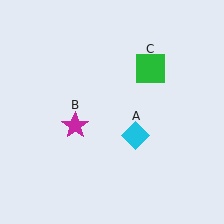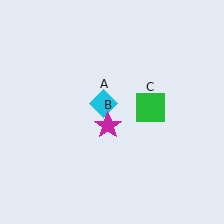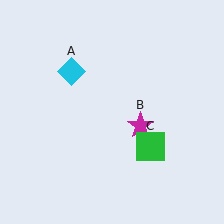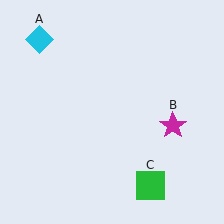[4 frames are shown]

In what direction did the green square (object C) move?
The green square (object C) moved down.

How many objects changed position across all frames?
3 objects changed position: cyan diamond (object A), magenta star (object B), green square (object C).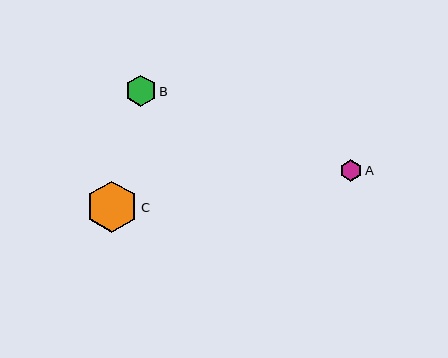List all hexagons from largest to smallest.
From largest to smallest: C, B, A.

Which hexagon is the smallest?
Hexagon A is the smallest with a size of approximately 22 pixels.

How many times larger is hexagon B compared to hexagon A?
Hexagon B is approximately 1.4 times the size of hexagon A.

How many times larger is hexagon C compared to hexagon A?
Hexagon C is approximately 2.4 times the size of hexagon A.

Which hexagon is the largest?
Hexagon C is the largest with a size of approximately 52 pixels.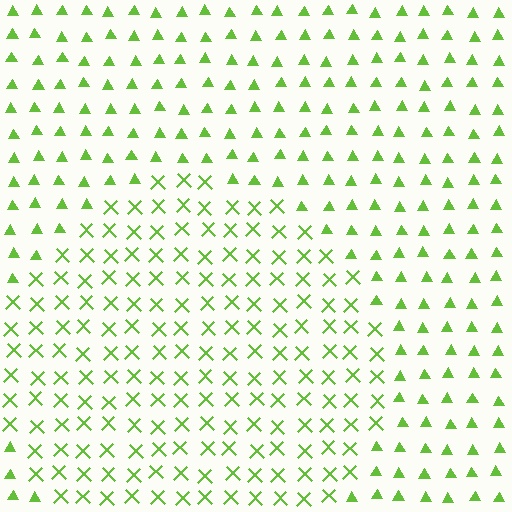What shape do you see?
I see a circle.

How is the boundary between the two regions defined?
The boundary is defined by a change in element shape: X marks inside vs. triangles outside. All elements share the same color and spacing.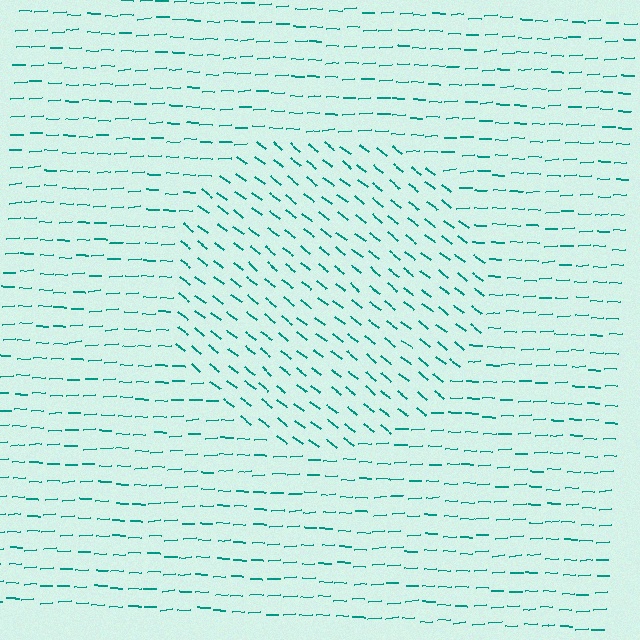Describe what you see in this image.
The image is filled with small teal line segments. A circle region in the image has lines oriented differently from the surrounding lines, creating a visible texture boundary.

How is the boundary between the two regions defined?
The boundary is defined purely by a change in line orientation (approximately 40 degrees difference). All lines are the same color and thickness.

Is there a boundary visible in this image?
Yes, there is a texture boundary formed by a change in line orientation.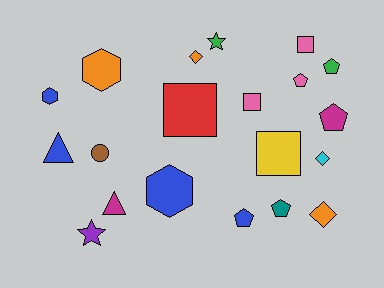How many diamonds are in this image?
There are 3 diamonds.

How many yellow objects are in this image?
There is 1 yellow object.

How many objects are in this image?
There are 20 objects.